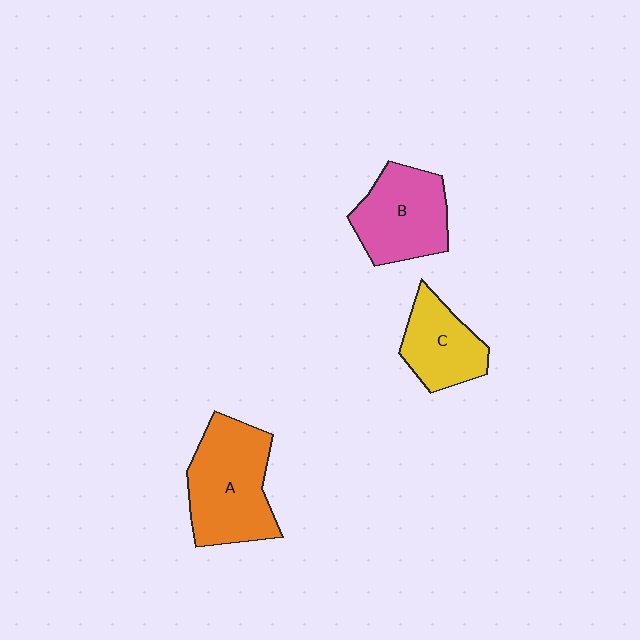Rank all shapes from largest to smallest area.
From largest to smallest: A (orange), B (pink), C (yellow).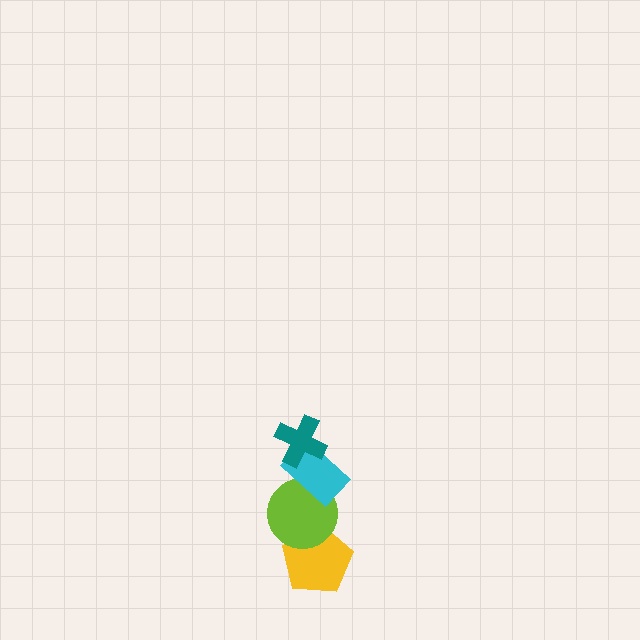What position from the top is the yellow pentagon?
The yellow pentagon is 4th from the top.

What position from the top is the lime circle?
The lime circle is 3rd from the top.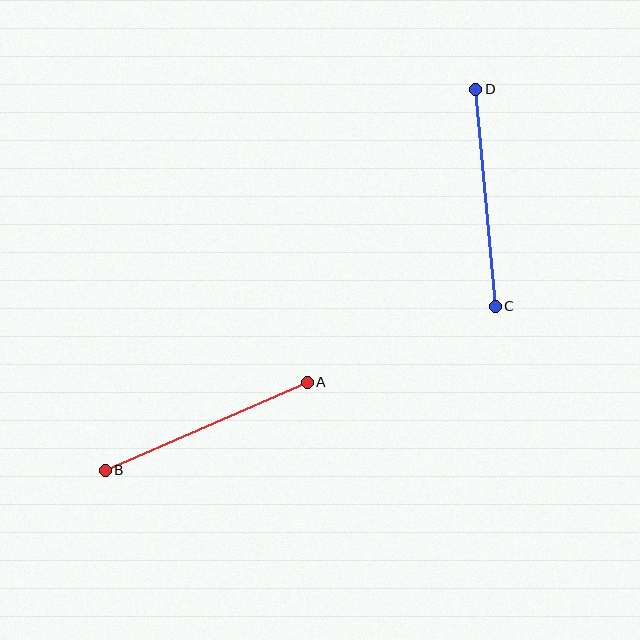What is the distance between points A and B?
The distance is approximately 221 pixels.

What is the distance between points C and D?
The distance is approximately 218 pixels.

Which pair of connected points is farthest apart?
Points A and B are farthest apart.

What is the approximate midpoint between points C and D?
The midpoint is at approximately (486, 198) pixels.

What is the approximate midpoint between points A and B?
The midpoint is at approximately (206, 426) pixels.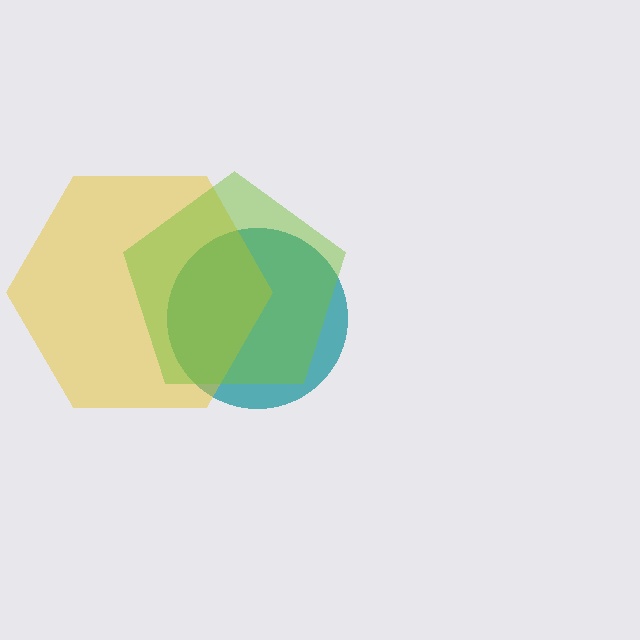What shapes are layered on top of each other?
The layered shapes are: a teal circle, a yellow hexagon, a lime pentagon.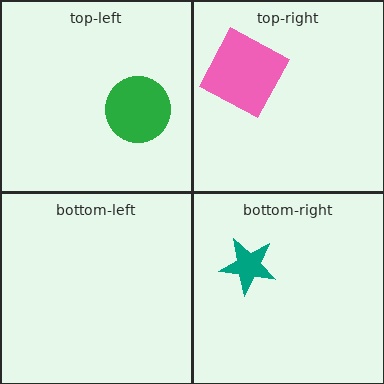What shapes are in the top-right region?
The pink square.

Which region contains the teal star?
The bottom-right region.